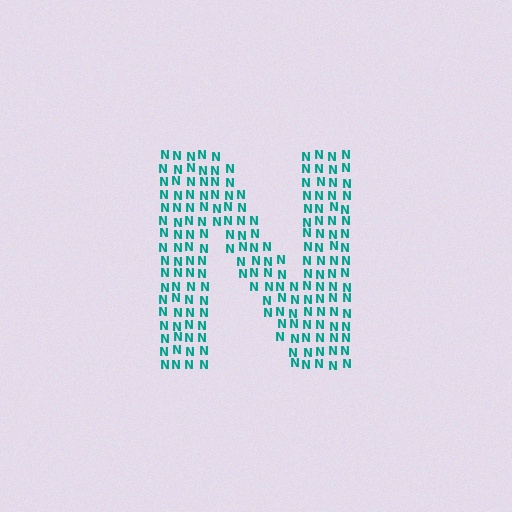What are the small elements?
The small elements are letter N's.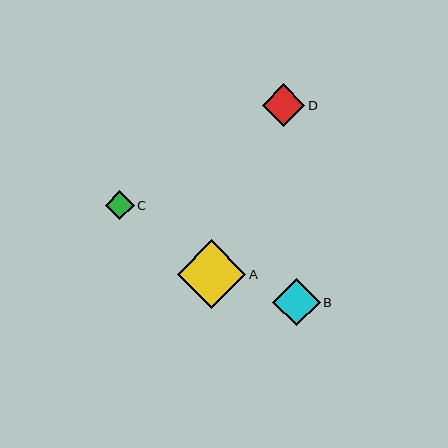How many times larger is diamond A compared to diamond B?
Diamond A is approximately 1.4 times the size of diamond B.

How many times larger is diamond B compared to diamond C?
Diamond B is approximately 1.6 times the size of diamond C.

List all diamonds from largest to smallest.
From largest to smallest: A, B, D, C.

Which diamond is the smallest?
Diamond C is the smallest with a size of approximately 29 pixels.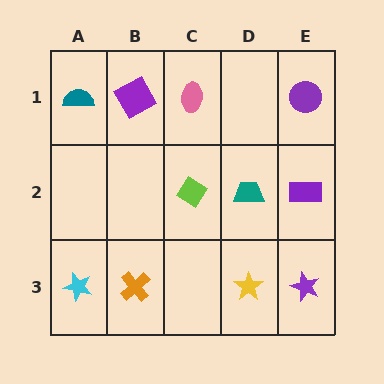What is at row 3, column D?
A yellow star.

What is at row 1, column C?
A pink ellipse.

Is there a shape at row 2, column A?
No, that cell is empty.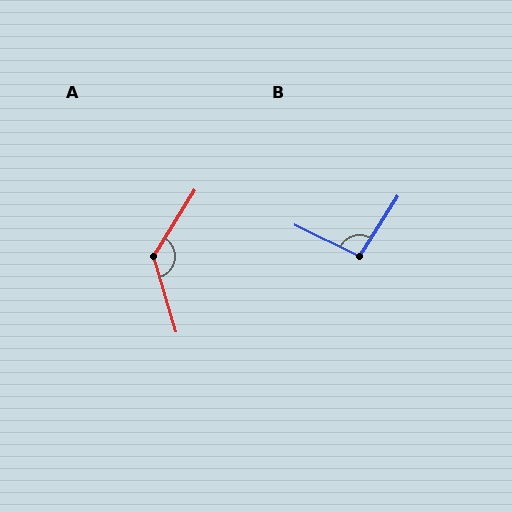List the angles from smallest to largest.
B (97°), A (131°).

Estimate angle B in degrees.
Approximately 97 degrees.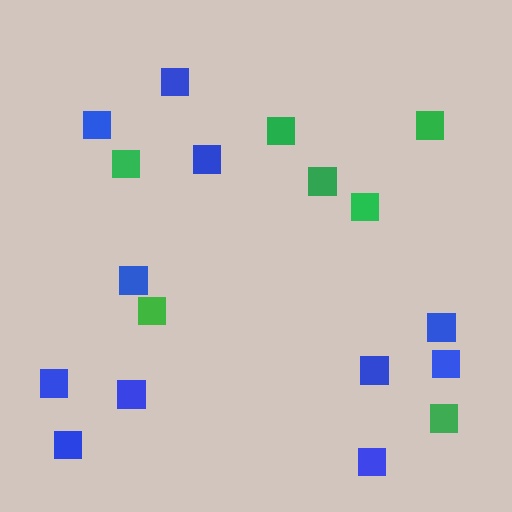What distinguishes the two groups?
There are 2 groups: one group of green squares (7) and one group of blue squares (11).